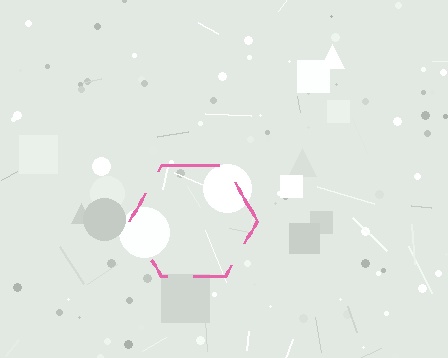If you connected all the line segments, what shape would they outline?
They would outline a hexagon.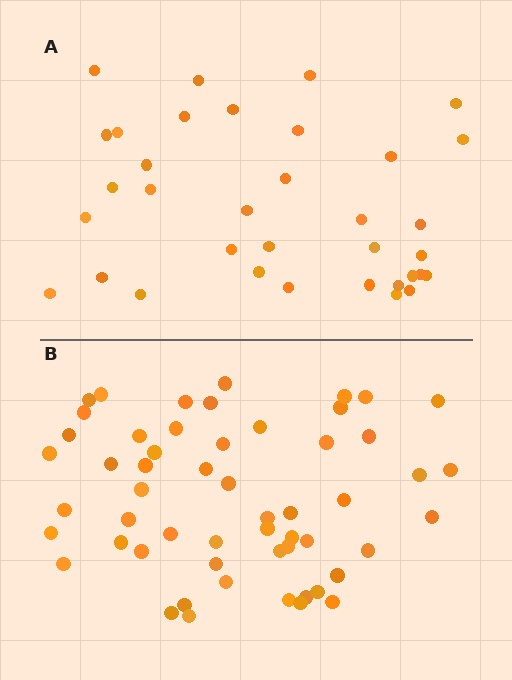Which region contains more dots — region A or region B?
Region B (the bottom region) has more dots.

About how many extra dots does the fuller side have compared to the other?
Region B has approximately 20 more dots than region A.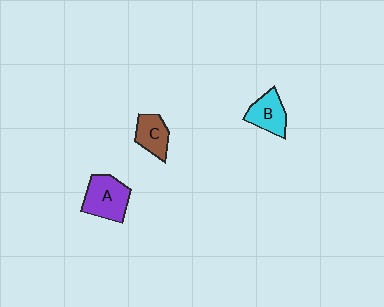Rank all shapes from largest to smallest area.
From largest to smallest: A (purple), B (cyan), C (brown).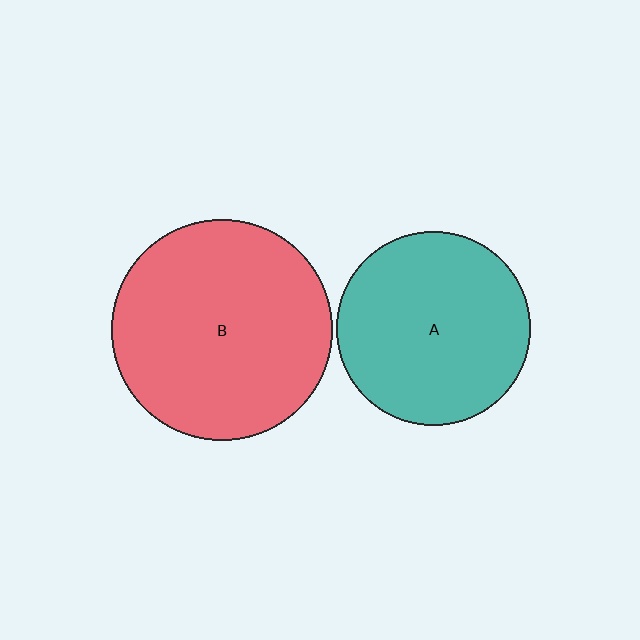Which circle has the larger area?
Circle B (red).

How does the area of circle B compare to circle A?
Approximately 1.3 times.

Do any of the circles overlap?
No, none of the circles overlap.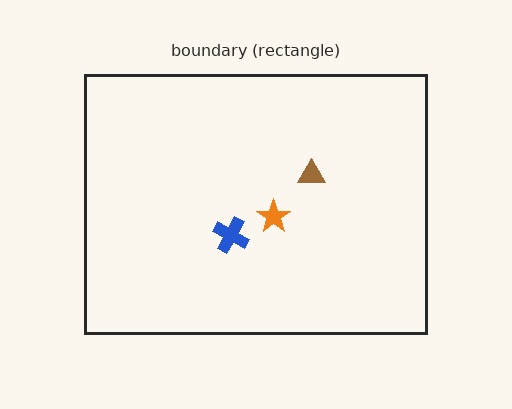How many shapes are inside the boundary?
3 inside, 0 outside.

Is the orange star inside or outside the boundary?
Inside.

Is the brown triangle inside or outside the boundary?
Inside.